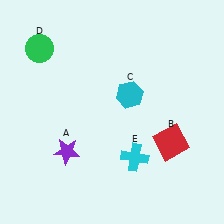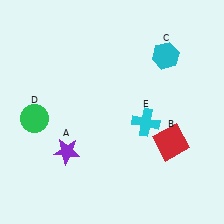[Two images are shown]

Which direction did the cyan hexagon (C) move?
The cyan hexagon (C) moved up.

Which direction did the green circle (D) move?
The green circle (D) moved down.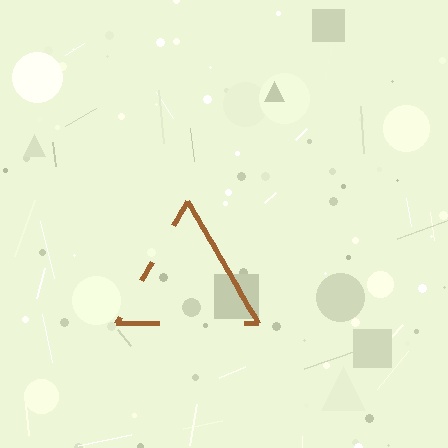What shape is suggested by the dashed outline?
The dashed outline suggests a triangle.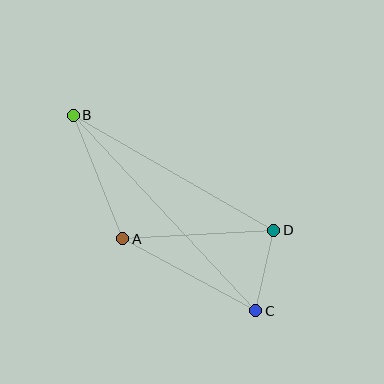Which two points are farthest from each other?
Points B and C are farthest from each other.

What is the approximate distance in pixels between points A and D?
The distance between A and D is approximately 151 pixels.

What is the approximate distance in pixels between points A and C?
The distance between A and C is approximately 151 pixels.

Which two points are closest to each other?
Points C and D are closest to each other.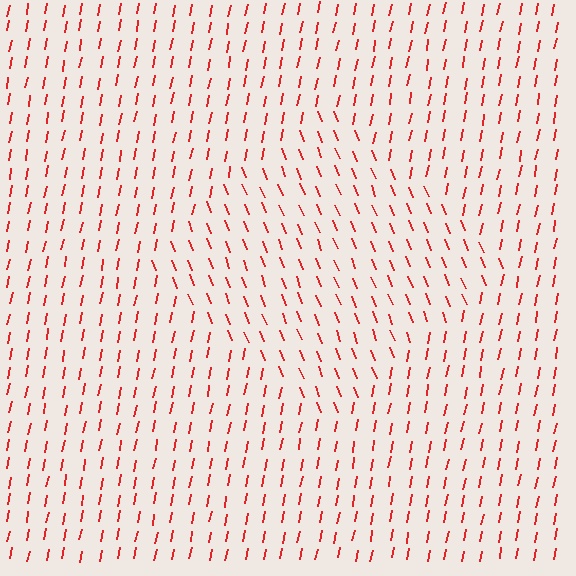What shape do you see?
I see a diamond.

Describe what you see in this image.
The image is filled with small red line segments. A diamond region in the image has lines oriented differently from the surrounding lines, creating a visible texture boundary.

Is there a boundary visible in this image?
Yes, there is a texture boundary formed by a change in line orientation.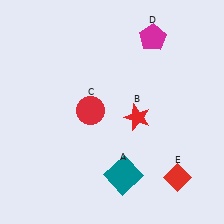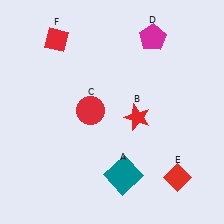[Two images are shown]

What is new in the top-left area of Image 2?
A red diamond (F) was added in the top-left area of Image 2.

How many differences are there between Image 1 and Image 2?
There is 1 difference between the two images.